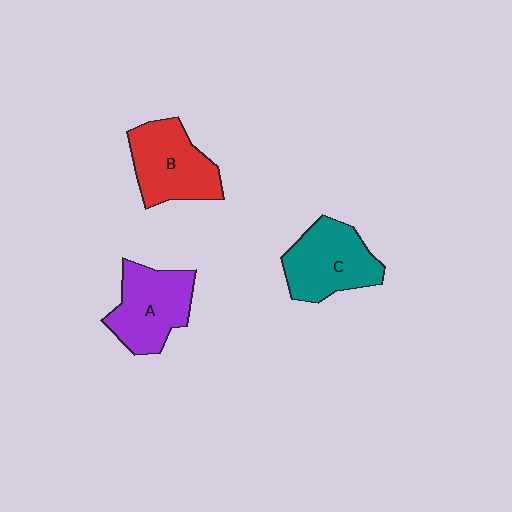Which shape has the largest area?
Shape C (teal).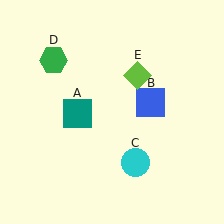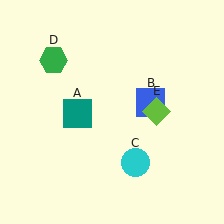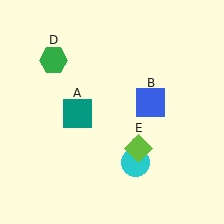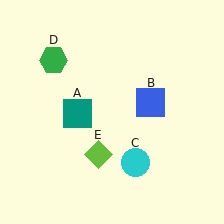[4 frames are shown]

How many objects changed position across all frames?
1 object changed position: lime diamond (object E).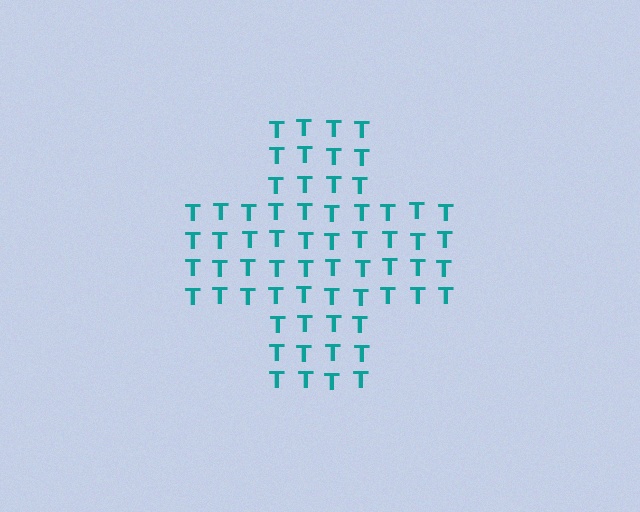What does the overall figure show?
The overall figure shows a cross.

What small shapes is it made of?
It is made of small letter T's.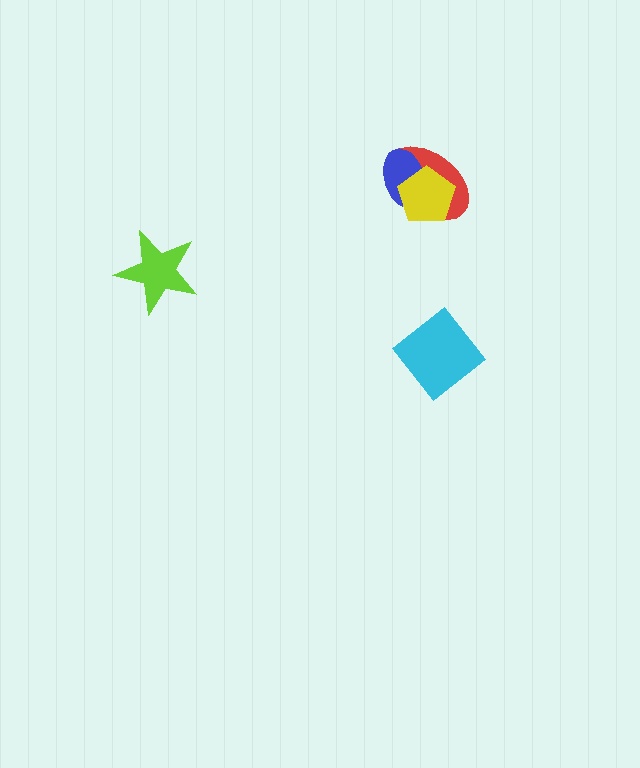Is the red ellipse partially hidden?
Yes, it is partially covered by another shape.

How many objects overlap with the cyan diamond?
0 objects overlap with the cyan diamond.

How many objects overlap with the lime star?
0 objects overlap with the lime star.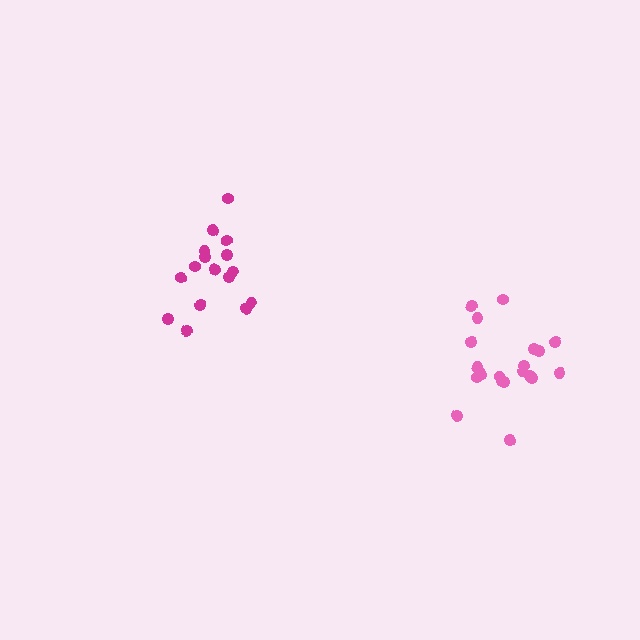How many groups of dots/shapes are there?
There are 2 groups.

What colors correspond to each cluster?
The clusters are colored: pink, magenta.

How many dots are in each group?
Group 1: 20 dots, Group 2: 16 dots (36 total).